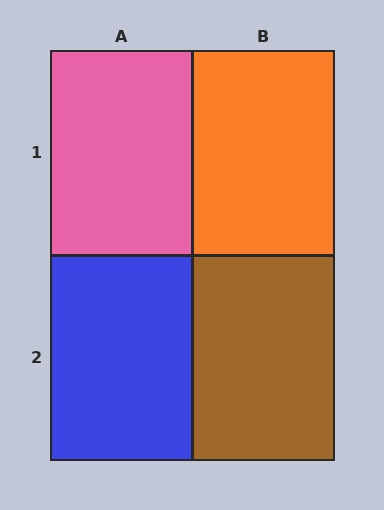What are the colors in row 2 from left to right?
Blue, brown.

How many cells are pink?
1 cell is pink.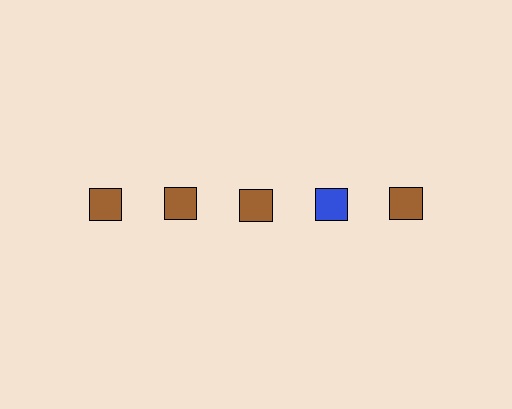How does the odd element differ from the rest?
It has a different color: blue instead of brown.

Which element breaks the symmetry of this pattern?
The blue square in the top row, second from right column breaks the symmetry. All other shapes are brown squares.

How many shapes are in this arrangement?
There are 5 shapes arranged in a grid pattern.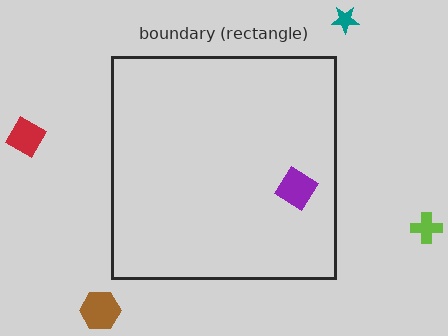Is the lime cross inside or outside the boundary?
Outside.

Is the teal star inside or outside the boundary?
Outside.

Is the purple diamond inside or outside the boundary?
Inside.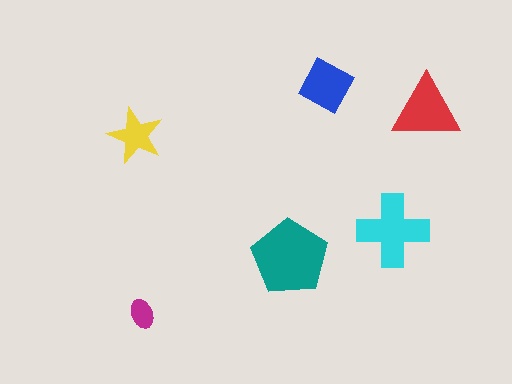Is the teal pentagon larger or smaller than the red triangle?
Larger.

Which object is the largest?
The teal pentagon.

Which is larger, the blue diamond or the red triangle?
The red triangle.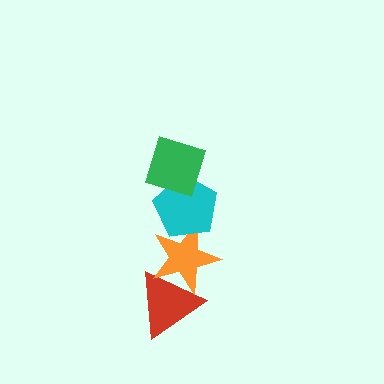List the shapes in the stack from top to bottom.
From top to bottom: the green diamond, the cyan pentagon, the orange star, the red triangle.